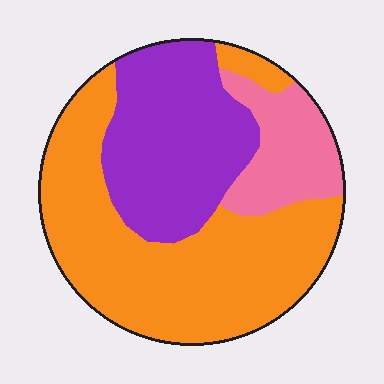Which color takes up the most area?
Orange, at roughly 55%.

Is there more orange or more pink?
Orange.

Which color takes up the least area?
Pink, at roughly 15%.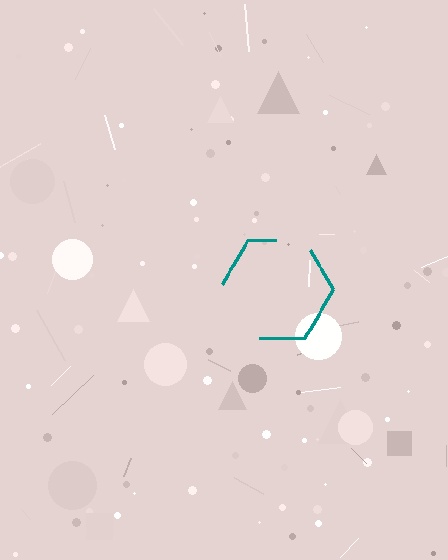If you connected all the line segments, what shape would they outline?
They would outline a hexagon.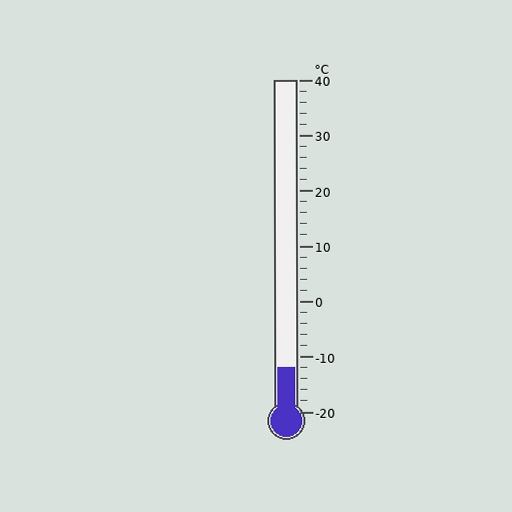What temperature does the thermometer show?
The thermometer shows approximately -12°C.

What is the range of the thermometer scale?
The thermometer scale ranges from -20°C to 40°C.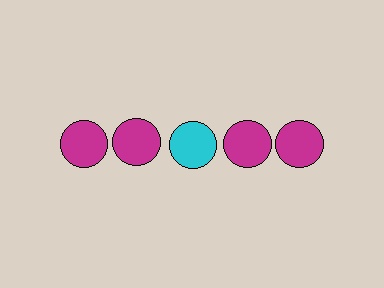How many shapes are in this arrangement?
There are 5 shapes arranged in a grid pattern.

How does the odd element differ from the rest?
It has a different color: cyan instead of magenta.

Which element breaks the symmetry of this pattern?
The cyan circle in the top row, center column breaks the symmetry. All other shapes are magenta circles.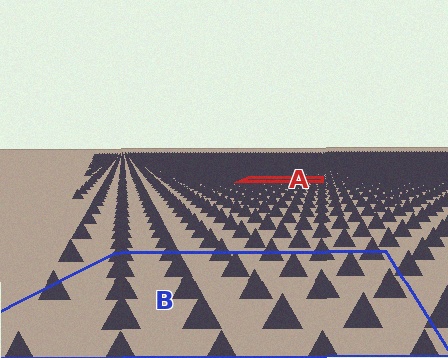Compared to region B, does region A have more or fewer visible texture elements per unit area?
Region A has more texture elements per unit area — they are packed more densely because it is farther away.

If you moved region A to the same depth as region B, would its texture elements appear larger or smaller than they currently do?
They would appear larger. At a closer depth, the same texture elements are projected at a bigger on-screen size.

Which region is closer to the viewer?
Region B is closer. The texture elements there are larger and more spread out.